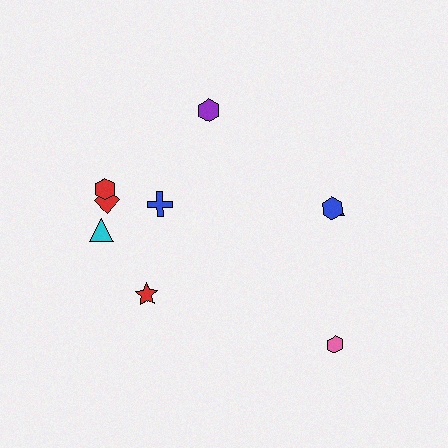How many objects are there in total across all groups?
There are 9 objects.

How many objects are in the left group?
There are 6 objects.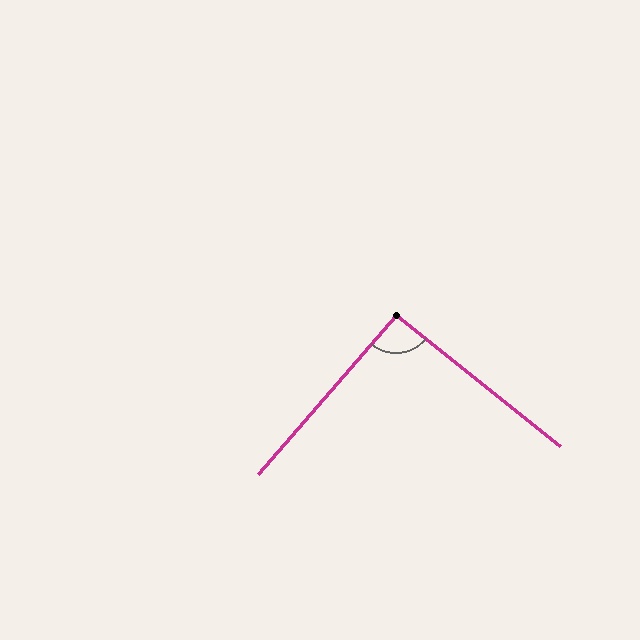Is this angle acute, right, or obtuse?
It is approximately a right angle.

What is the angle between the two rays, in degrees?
Approximately 92 degrees.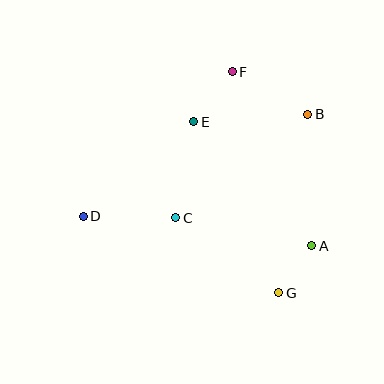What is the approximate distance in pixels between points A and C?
The distance between A and C is approximately 139 pixels.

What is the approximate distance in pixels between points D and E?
The distance between D and E is approximately 145 pixels.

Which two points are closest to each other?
Points A and G are closest to each other.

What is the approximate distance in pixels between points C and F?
The distance between C and F is approximately 157 pixels.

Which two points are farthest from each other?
Points B and D are farthest from each other.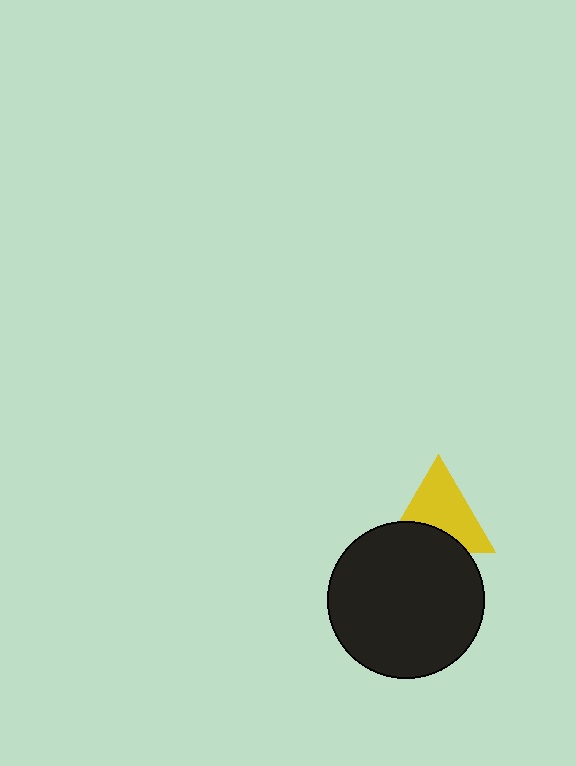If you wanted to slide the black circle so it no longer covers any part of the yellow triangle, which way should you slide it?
Slide it down — that is the most direct way to separate the two shapes.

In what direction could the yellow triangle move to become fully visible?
The yellow triangle could move up. That would shift it out from behind the black circle entirely.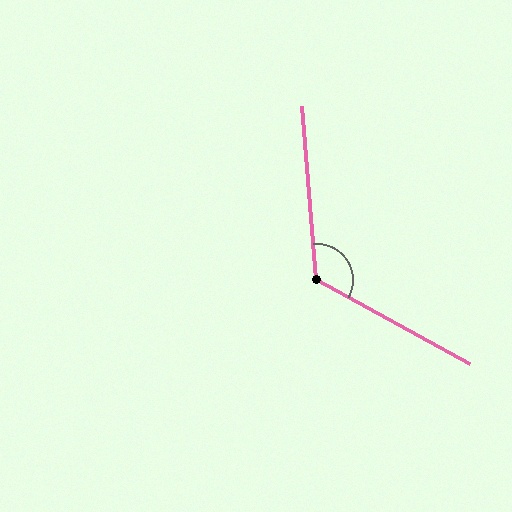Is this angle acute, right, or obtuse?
It is obtuse.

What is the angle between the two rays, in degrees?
Approximately 123 degrees.